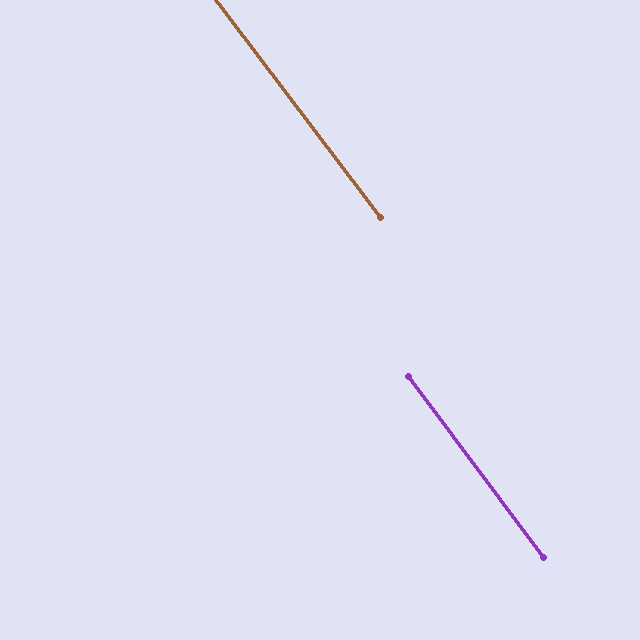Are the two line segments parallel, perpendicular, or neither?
Parallel — their directions differ by only 0.1°.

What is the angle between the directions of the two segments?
Approximately 0 degrees.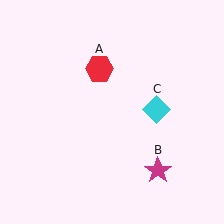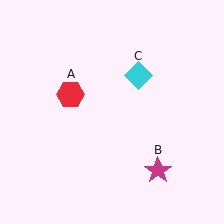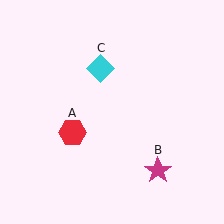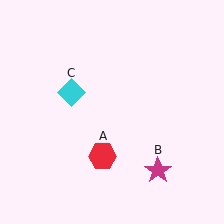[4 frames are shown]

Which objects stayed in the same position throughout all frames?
Magenta star (object B) remained stationary.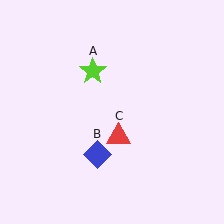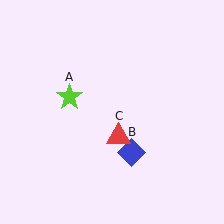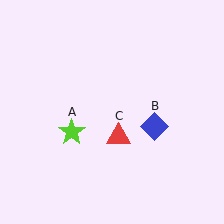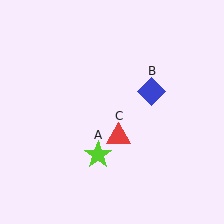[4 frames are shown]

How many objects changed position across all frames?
2 objects changed position: lime star (object A), blue diamond (object B).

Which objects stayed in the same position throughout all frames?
Red triangle (object C) remained stationary.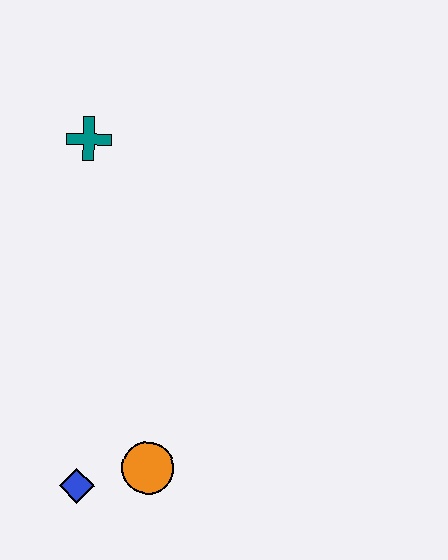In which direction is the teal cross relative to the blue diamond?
The teal cross is above the blue diamond.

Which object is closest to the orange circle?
The blue diamond is closest to the orange circle.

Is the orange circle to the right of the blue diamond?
Yes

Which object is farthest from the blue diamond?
The teal cross is farthest from the blue diamond.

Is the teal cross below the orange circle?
No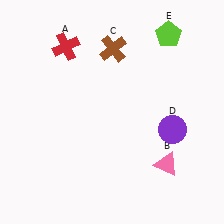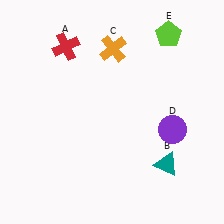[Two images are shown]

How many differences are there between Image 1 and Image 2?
There are 2 differences between the two images.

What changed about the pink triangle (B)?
In Image 1, B is pink. In Image 2, it changed to teal.